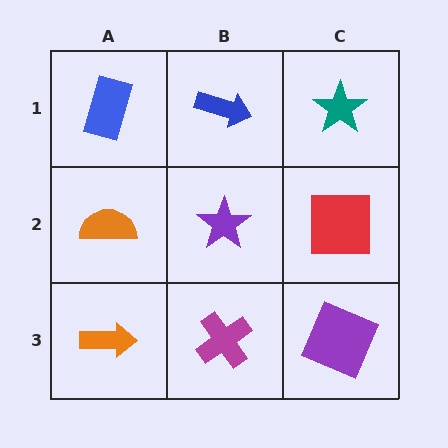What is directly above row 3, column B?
A purple star.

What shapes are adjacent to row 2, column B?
A blue arrow (row 1, column B), a magenta cross (row 3, column B), an orange semicircle (row 2, column A), a red square (row 2, column C).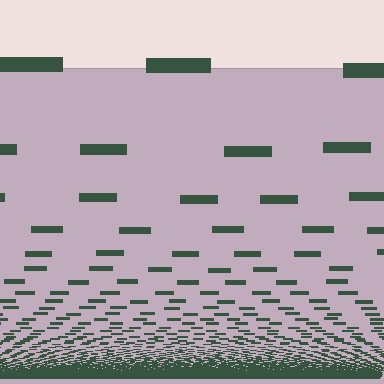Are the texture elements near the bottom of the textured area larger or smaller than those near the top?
Smaller. The gradient is inverted — elements near the bottom are smaller and denser.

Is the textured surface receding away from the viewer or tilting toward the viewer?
The surface appears to tilt toward the viewer. Texture elements get larger and sparser toward the top.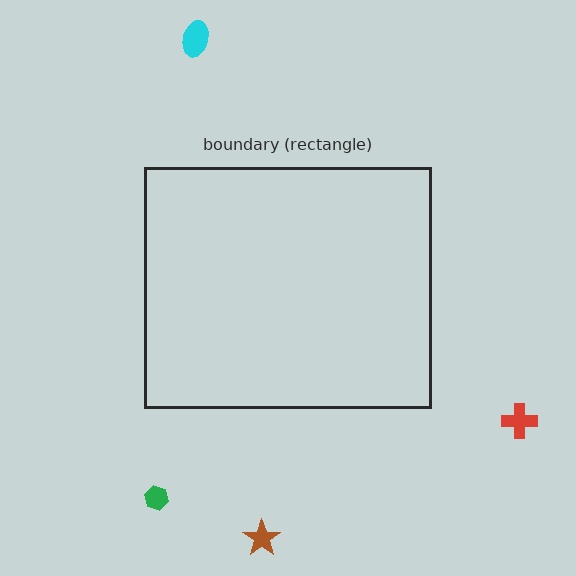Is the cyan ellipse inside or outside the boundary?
Outside.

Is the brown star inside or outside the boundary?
Outside.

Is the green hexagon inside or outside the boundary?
Outside.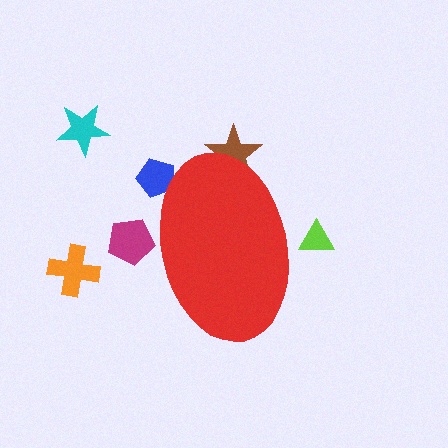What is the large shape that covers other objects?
A red ellipse.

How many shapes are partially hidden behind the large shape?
4 shapes are partially hidden.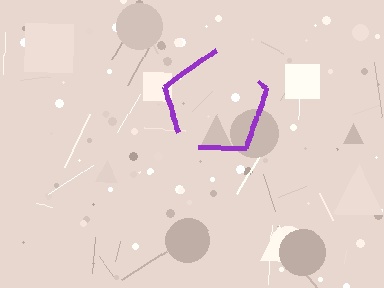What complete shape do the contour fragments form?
The contour fragments form a pentagon.